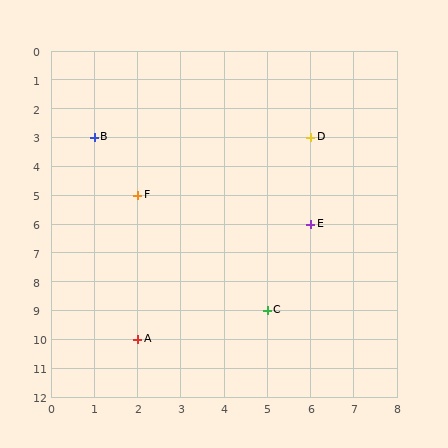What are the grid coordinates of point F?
Point F is at grid coordinates (2, 5).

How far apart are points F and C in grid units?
Points F and C are 3 columns and 4 rows apart (about 5.0 grid units diagonally).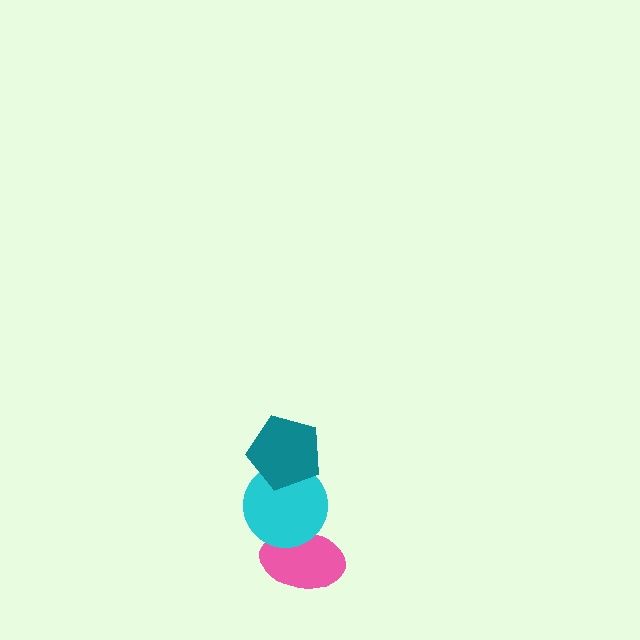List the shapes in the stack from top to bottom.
From top to bottom: the teal pentagon, the cyan circle, the pink ellipse.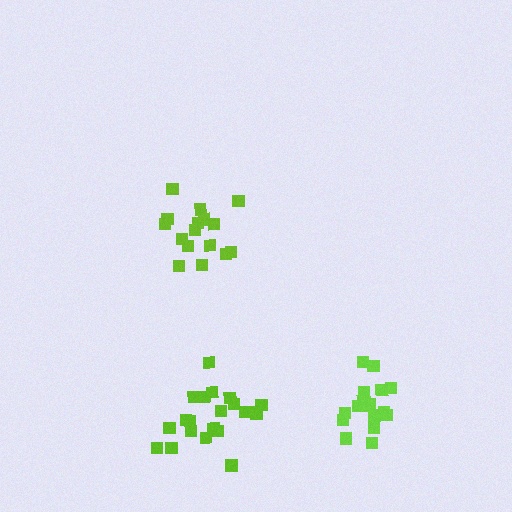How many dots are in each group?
Group 1: 16 dots, Group 2: 21 dots, Group 3: 17 dots (54 total).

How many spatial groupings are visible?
There are 3 spatial groupings.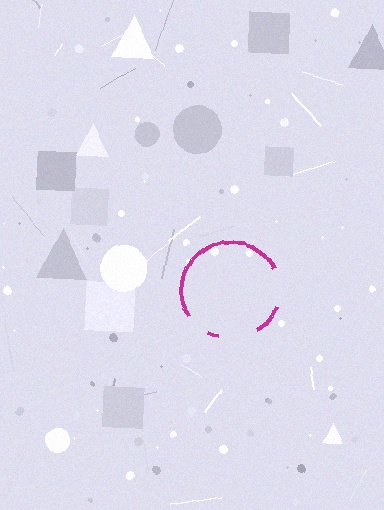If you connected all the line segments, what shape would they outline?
They would outline a circle.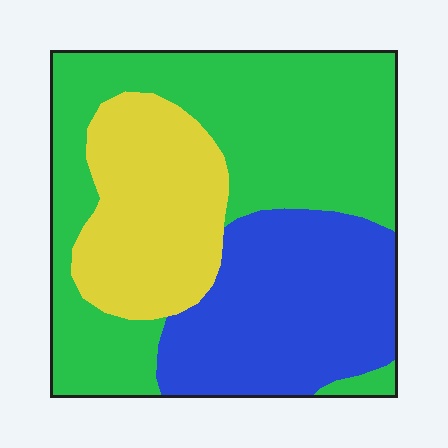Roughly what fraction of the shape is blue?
Blue takes up about one third (1/3) of the shape.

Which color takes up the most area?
Green, at roughly 45%.